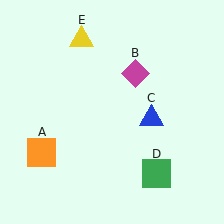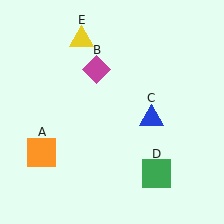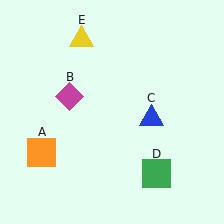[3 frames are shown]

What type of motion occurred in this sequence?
The magenta diamond (object B) rotated counterclockwise around the center of the scene.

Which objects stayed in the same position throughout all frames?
Orange square (object A) and blue triangle (object C) and green square (object D) and yellow triangle (object E) remained stationary.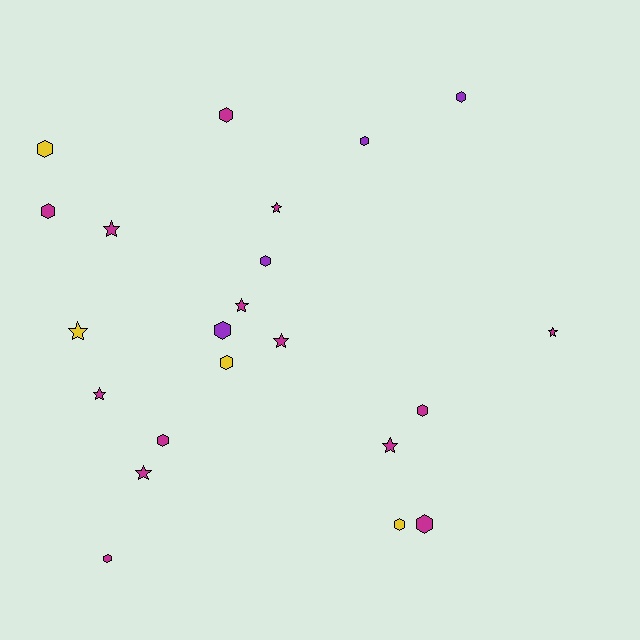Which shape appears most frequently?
Hexagon, with 13 objects.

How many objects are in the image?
There are 22 objects.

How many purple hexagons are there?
There are 4 purple hexagons.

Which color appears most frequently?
Magenta, with 14 objects.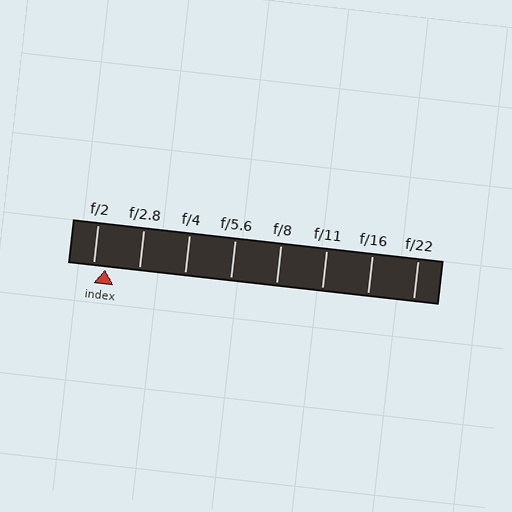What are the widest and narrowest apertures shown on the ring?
The widest aperture shown is f/2 and the narrowest is f/22.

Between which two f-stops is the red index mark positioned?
The index mark is between f/2 and f/2.8.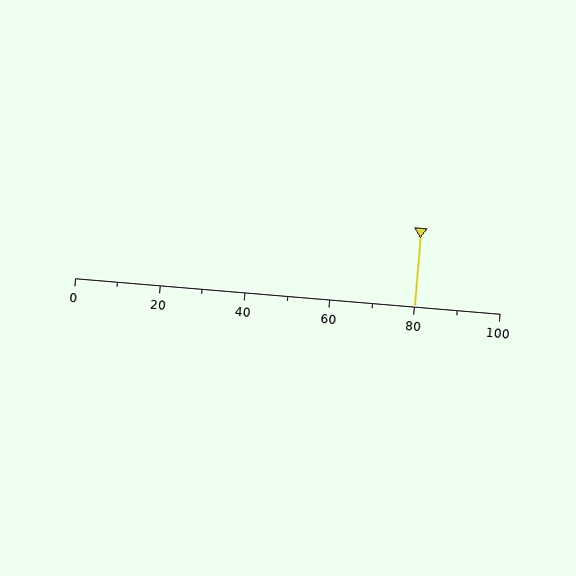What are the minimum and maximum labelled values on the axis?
The axis runs from 0 to 100.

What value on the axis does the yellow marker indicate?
The marker indicates approximately 80.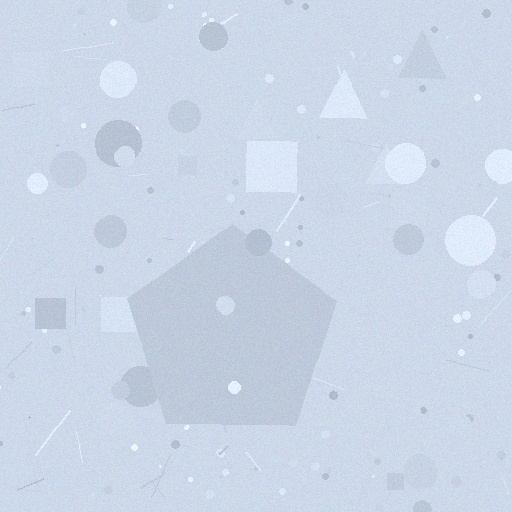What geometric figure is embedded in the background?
A pentagon is embedded in the background.